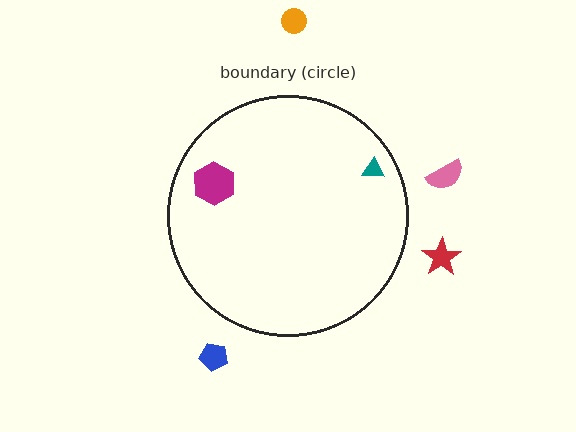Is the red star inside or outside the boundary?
Outside.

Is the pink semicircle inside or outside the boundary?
Outside.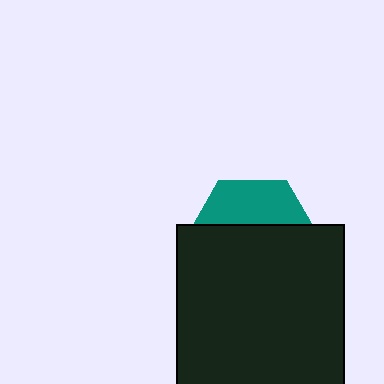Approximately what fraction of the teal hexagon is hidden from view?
Roughly 67% of the teal hexagon is hidden behind the black square.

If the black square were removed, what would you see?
You would see the complete teal hexagon.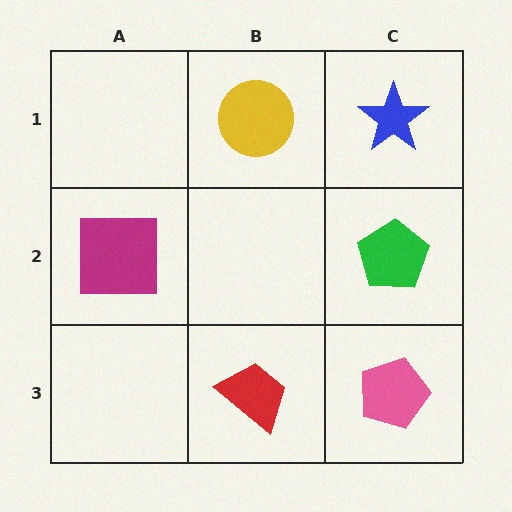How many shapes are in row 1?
2 shapes.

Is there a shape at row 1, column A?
No, that cell is empty.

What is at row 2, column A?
A magenta square.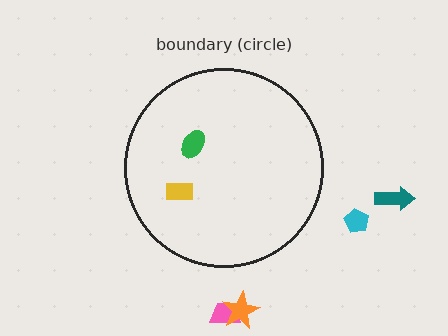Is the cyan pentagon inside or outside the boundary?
Outside.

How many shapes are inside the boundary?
2 inside, 4 outside.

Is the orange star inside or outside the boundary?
Outside.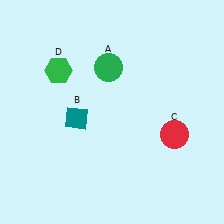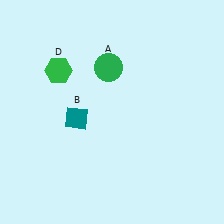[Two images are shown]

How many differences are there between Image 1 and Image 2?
There is 1 difference between the two images.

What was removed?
The red circle (C) was removed in Image 2.